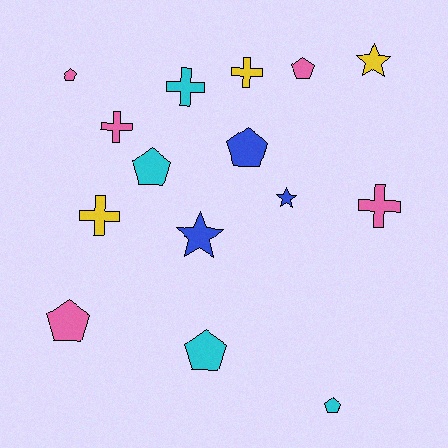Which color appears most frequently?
Pink, with 5 objects.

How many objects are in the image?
There are 15 objects.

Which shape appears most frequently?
Pentagon, with 7 objects.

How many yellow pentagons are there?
There are no yellow pentagons.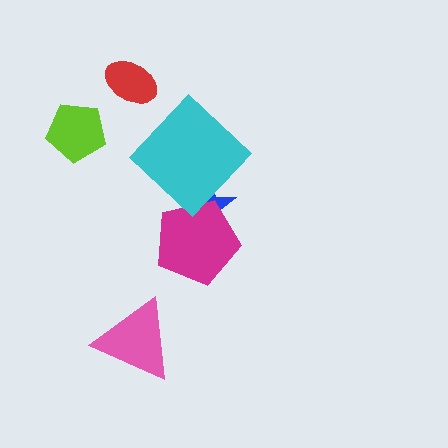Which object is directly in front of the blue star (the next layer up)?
The magenta pentagon is directly in front of the blue star.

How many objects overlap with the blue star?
2 objects overlap with the blue star.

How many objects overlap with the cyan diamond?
1 object overlaps with the cyan diamond.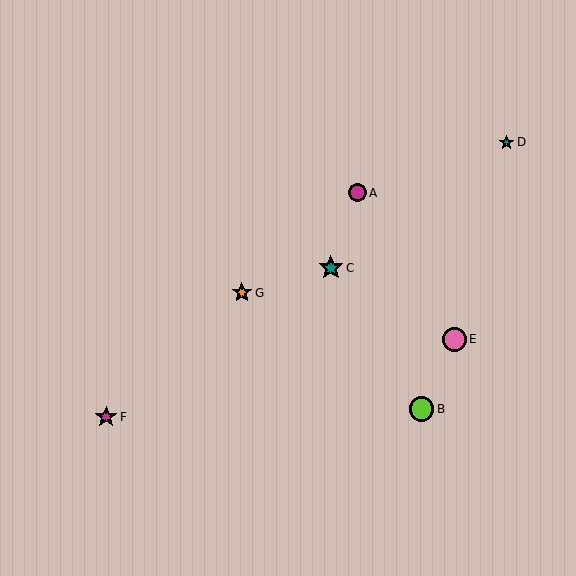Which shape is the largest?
The lime circle (labeled B) is the largest.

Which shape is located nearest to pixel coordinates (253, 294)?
The orange star (labeled G) at (242, 293) is nearest to that location.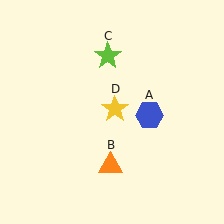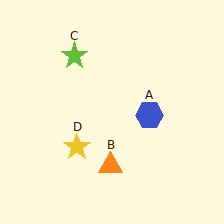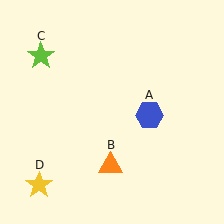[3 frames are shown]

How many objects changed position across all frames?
2 objects changed position: lime star (object C), yellow star (object D).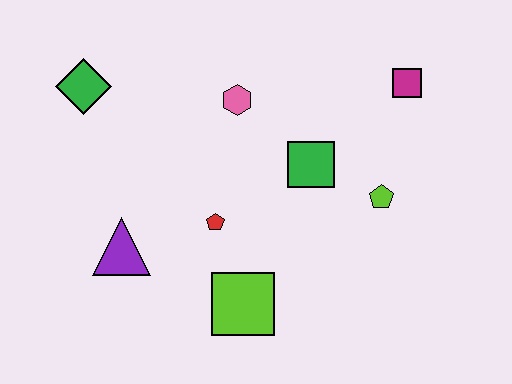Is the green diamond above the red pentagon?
Yes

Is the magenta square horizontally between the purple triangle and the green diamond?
No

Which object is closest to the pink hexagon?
The green square is closest to the pink hexagon.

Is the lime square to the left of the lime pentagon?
Yes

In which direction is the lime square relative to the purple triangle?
The lime square is to the right of the purple triangle.